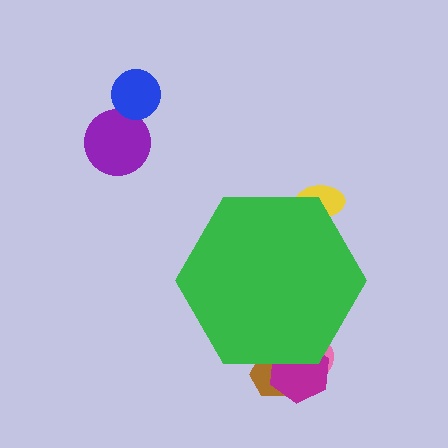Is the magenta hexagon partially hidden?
Yes, the magenta hexagon is partially hidden behind the green hexagon.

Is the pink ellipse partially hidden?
Yes, the pink ellipse is partially hidden behind the green hexagon.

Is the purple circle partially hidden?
No, the purple circle is fully visible.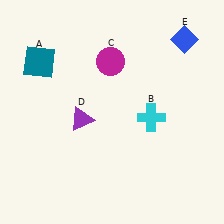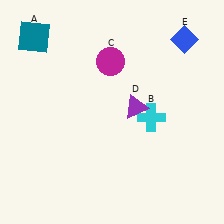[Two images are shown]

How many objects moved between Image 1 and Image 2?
2 objects moved between the two images.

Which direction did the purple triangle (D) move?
The purple triangle (D) moved right.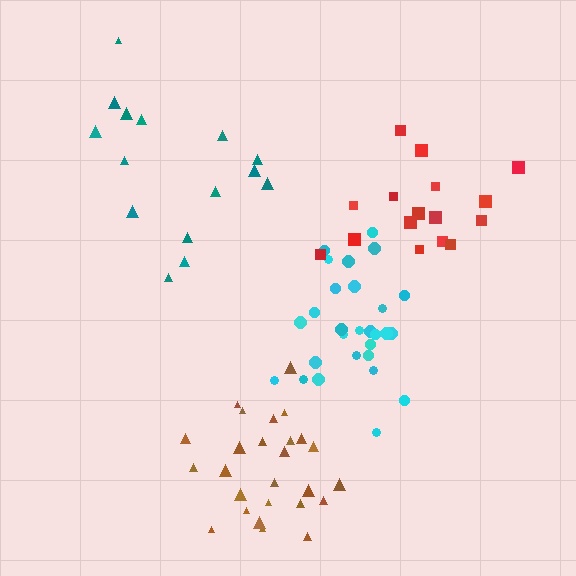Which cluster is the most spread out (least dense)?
Teal.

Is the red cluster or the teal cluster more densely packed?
Red.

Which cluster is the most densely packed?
Brown.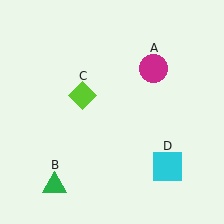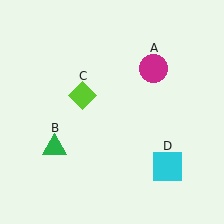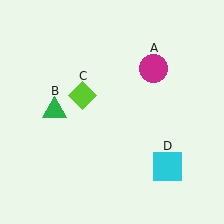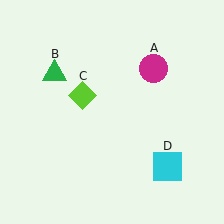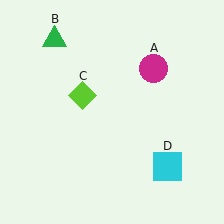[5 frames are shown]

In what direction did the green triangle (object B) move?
The green triangle (object B) moved up.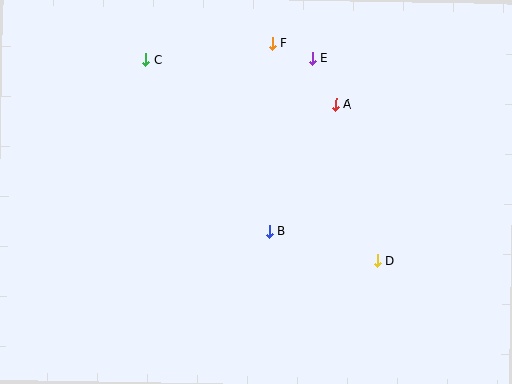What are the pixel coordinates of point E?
Point E is at (312, 58).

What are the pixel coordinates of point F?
Point F is at (273, 44).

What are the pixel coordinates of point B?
Point B is at (270, 231).